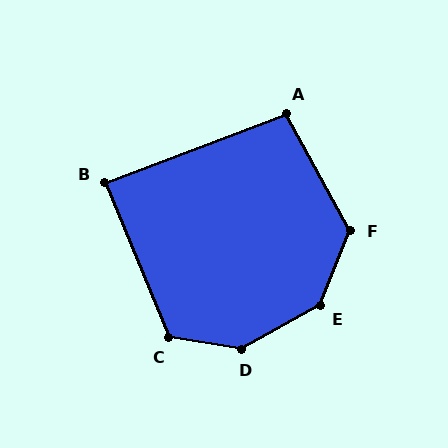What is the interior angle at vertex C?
Approximately 121 degrees (obtuse).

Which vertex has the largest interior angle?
D, at approximately 142 degrees.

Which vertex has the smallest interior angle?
B, at approximately 88 degrees.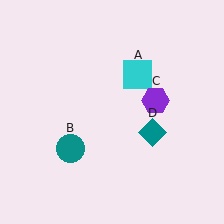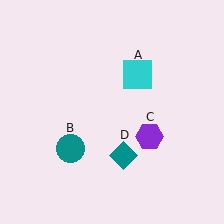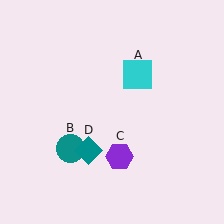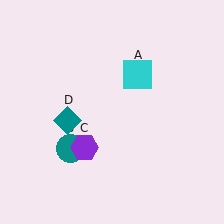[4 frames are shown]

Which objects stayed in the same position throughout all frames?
Cyan square (object A) and teal circle (object B) remained stationary.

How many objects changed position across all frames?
2 objects changed position: purple hexagon (object C), teal diamond (object D).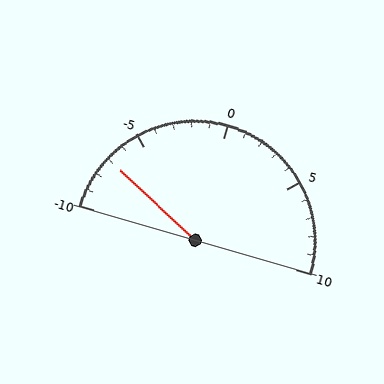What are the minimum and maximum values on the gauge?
The gauge ranges from -10 to 10.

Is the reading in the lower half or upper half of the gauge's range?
The reading is in the lower half of the range (-10 to 10).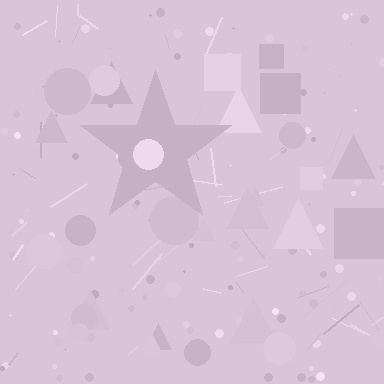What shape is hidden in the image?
A star is hidden in the image.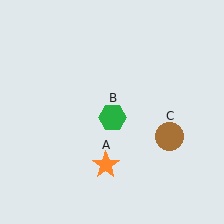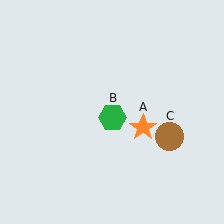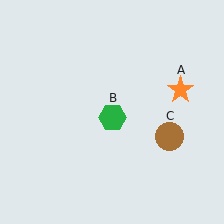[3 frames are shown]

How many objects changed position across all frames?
1 object changed position: orange star (object A).